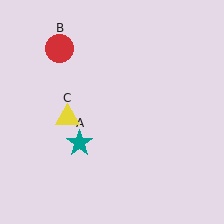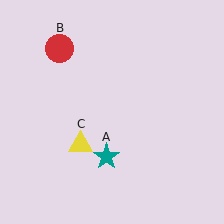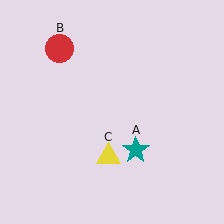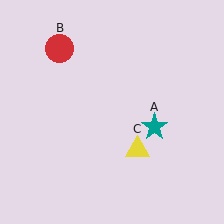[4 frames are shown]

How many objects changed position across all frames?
2 objects changed position: teal star (object A), yellow triangle (object C).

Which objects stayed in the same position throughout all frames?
Red circle (object B) remained stationary.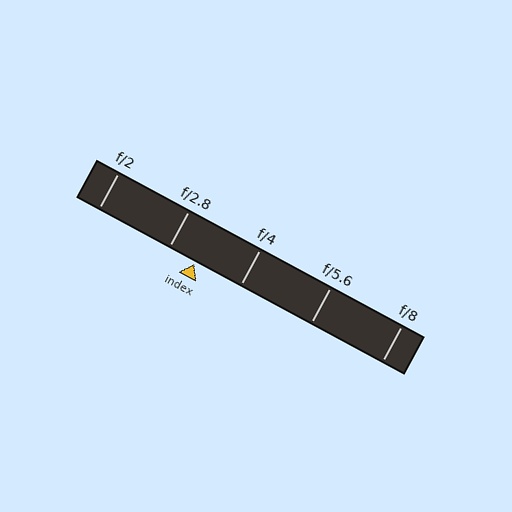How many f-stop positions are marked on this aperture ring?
There are 5 f-stop positions marked.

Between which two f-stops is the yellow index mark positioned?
The index mark is between f/2.8 and f/4.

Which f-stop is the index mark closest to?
The index mark is closest to f/2.8.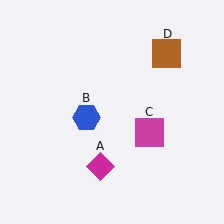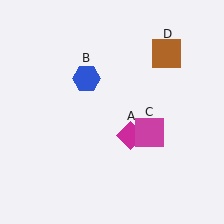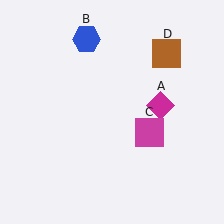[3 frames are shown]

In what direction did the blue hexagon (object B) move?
The blue hexagon (object B) moved up.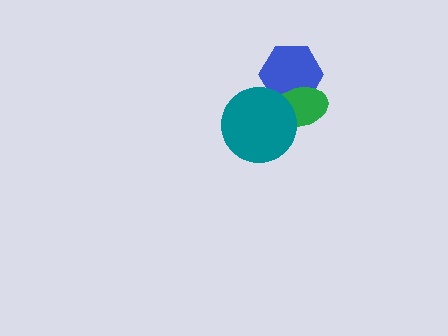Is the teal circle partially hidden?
No, no other shape covers it.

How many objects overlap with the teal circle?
2 objects overlap with the teal circle.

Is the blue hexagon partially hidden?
Yes, it is partially covered by another shape.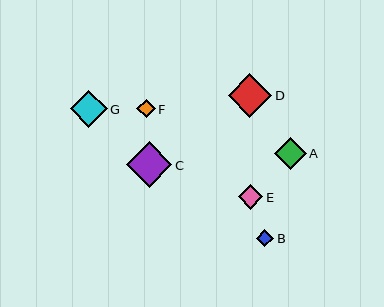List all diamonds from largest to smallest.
From largest to smallest: C, D, G, A, E, F, B.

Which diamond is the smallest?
Diamond B is the smallest with a size of approximately 18 pixels.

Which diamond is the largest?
Diamond C is the largest with a size of approximately 46 pixels.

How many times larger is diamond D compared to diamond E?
Diamond D is approximately 1.8 times the size of diamond E.